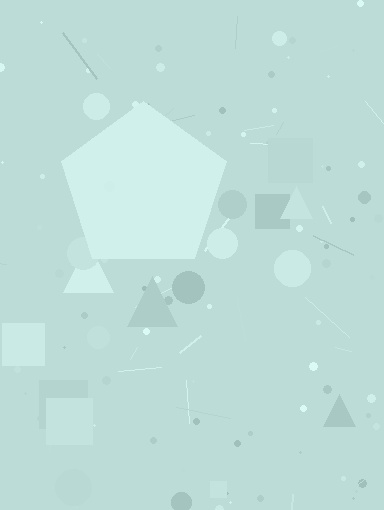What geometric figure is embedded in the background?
A pentagon is embedded in the background.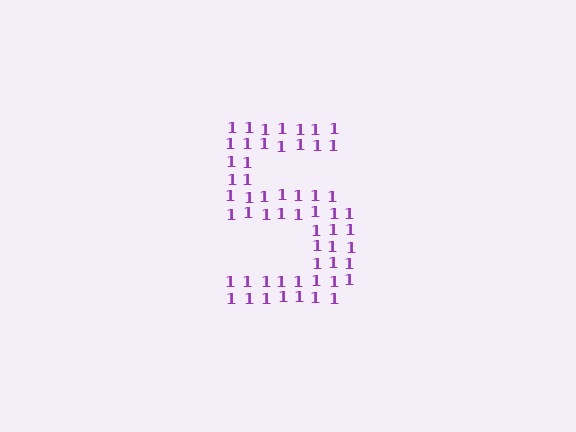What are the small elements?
The small elements are digit 1's.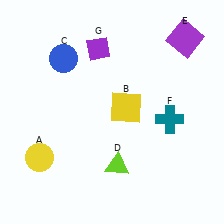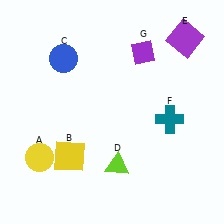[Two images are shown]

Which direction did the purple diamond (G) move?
The purple diamond (G) moved right.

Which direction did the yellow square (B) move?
The yellow square (B) moved left.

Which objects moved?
The objects that moved are: the yellow square (B), the purple diamond (G).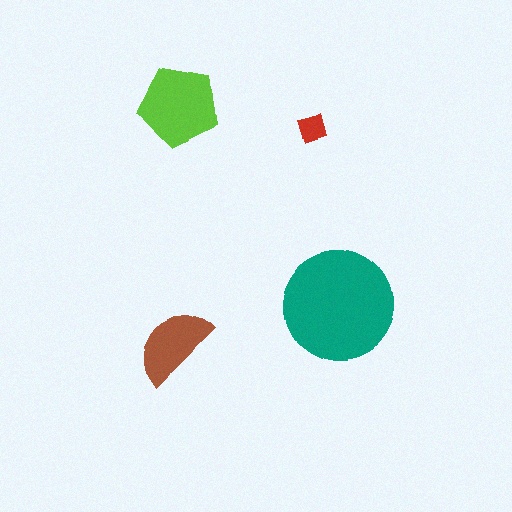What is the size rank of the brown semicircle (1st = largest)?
3rd.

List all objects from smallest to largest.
The red diamond, the brown semicircle, the lime pentagon, the teal circle.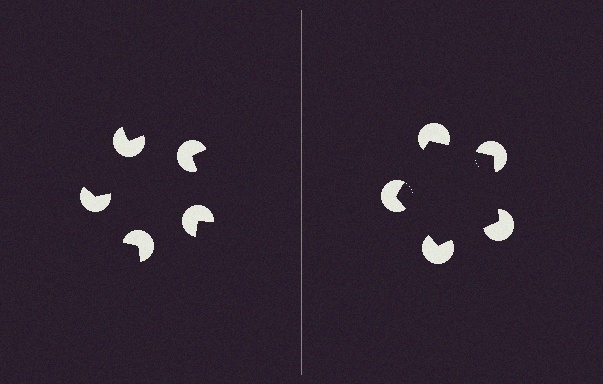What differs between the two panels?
The pac-man discs are positioned identically on both sides; only the wedge orientations differ. On the right they align to a pentagon; on the left they are misaligned.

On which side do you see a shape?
An illusory pentagon appears on the right side. On the left side the wedge cuts are rotated, so no coherent shape forms.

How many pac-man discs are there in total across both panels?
10 — 5 on each side.